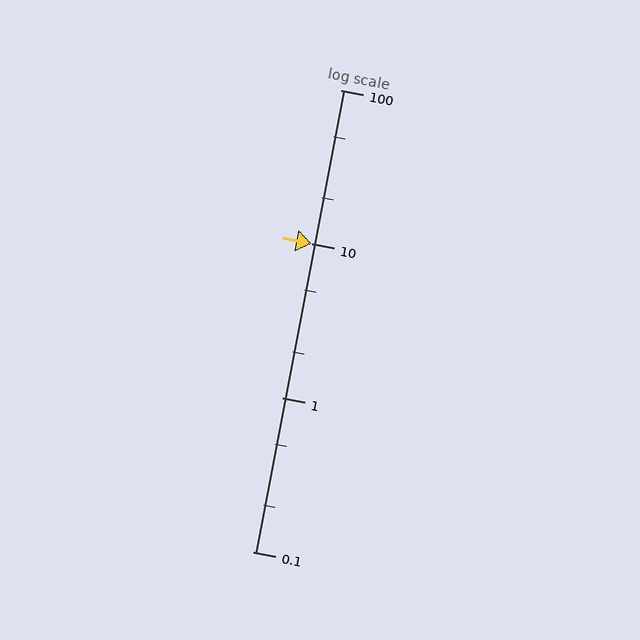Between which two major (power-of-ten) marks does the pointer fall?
The pointer is between 10 and 100.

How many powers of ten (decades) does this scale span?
The scale spans 3 decades, from 0.1 to 100.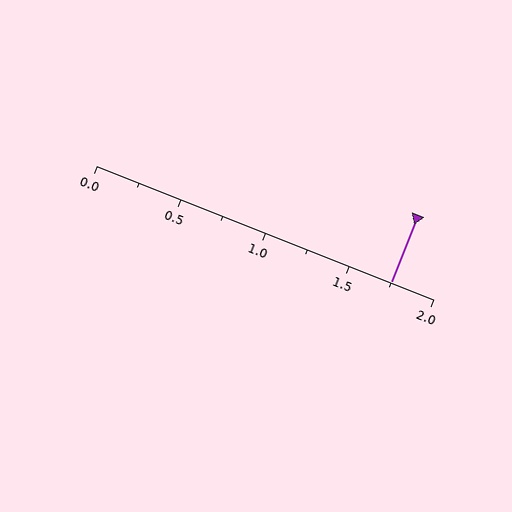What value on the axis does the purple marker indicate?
The marker indicates approximately 1.75.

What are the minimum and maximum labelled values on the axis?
The axis runs from 0.0 to 2.0.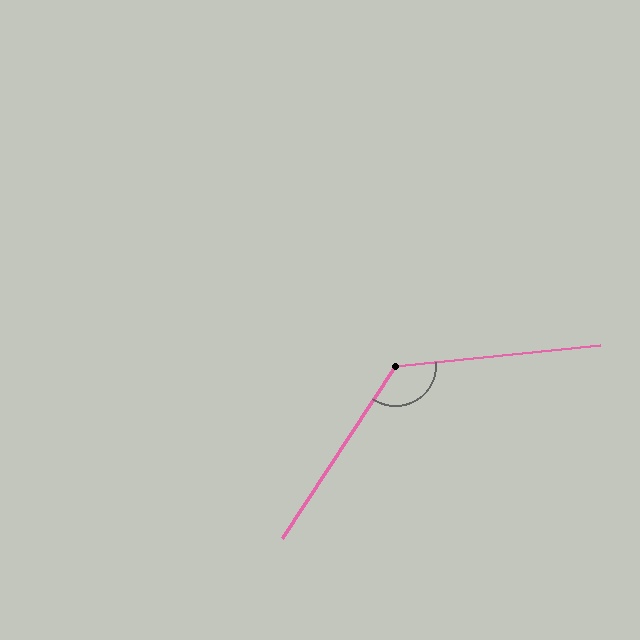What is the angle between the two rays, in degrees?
Approximately 129 degrees.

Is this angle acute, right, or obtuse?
It is obtuse.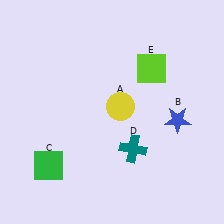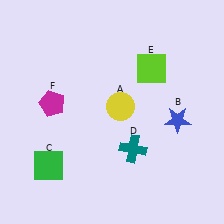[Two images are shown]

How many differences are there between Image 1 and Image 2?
There is 1 difference between the two images.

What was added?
A magenta pentagon (F) was added in Image 2.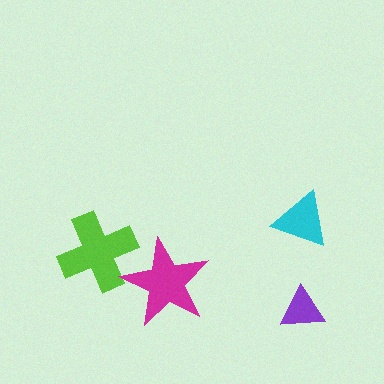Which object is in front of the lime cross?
The magenta star is in front of the lime cross.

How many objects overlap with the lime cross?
1 object overlaps with the lime cross.